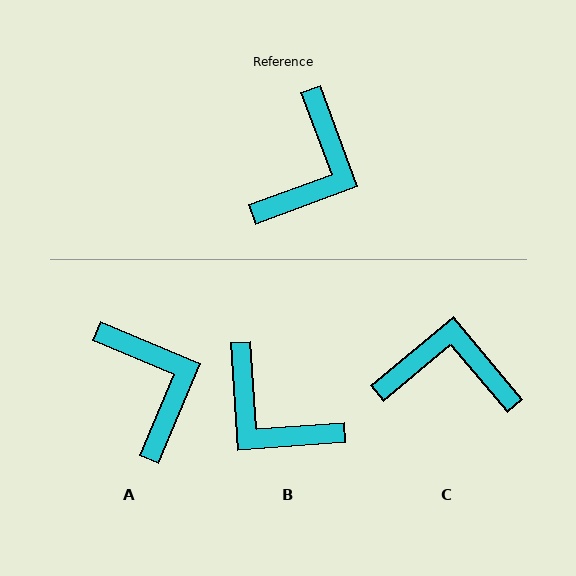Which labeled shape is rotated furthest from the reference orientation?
C, about 110 degrees away.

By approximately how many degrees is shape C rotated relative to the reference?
Approximately 110 degrees counter-clockwise.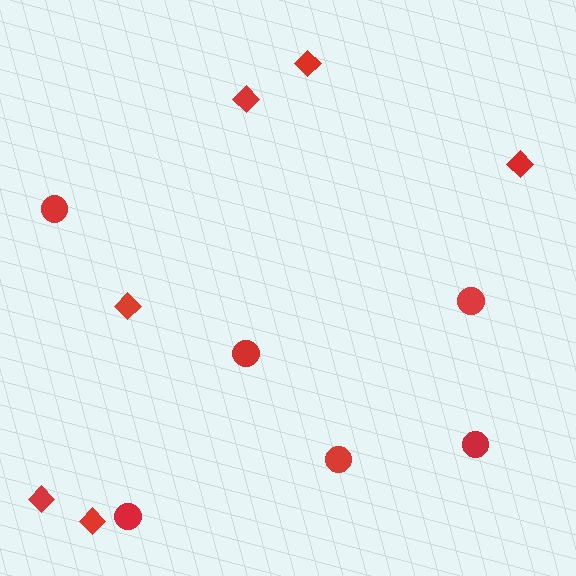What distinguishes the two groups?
There are 2 groups: one group of diamonds (6) and one group of circles (6).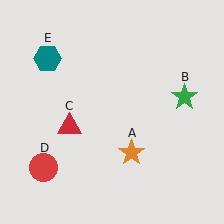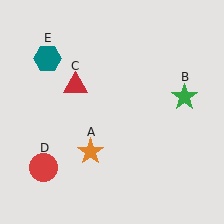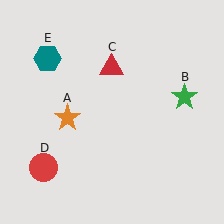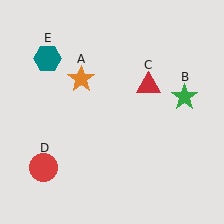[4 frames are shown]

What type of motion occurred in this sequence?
The orange star (object A), red triangle (object C) rotated clockwise around the center of the scene.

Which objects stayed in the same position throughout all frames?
Green star (object B) and red circle (object D) and teal hexagon (object E) remained stationary.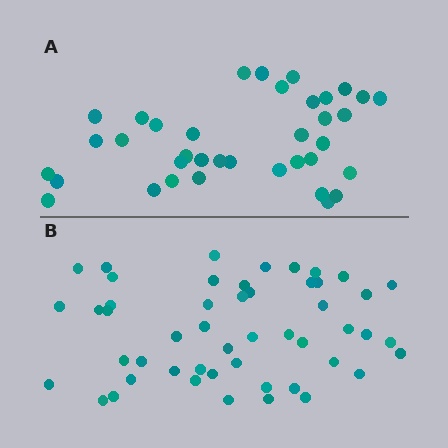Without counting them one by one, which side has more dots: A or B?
Region B (the bottom region) has more dots.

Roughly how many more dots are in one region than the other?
Region B has approximately 15 more dots than region A.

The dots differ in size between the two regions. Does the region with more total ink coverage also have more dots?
No. Region A has more total ink coverage because its dots are larger, but region B actually contains more individual dots. Total area can be misleading — the number of items is what matters here.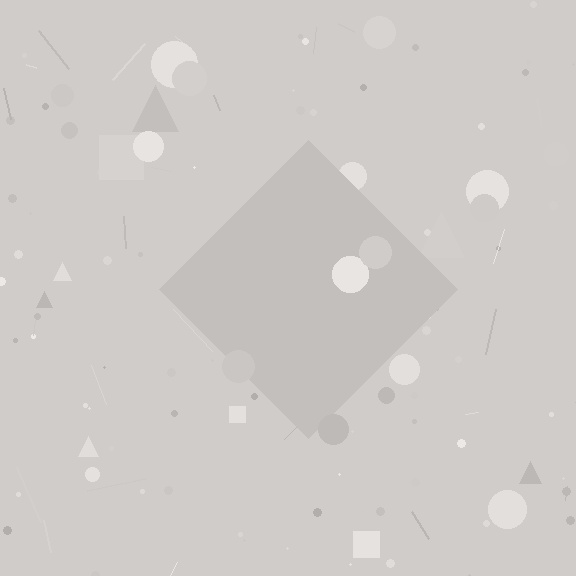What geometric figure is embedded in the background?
A diamond is embedded in the background.